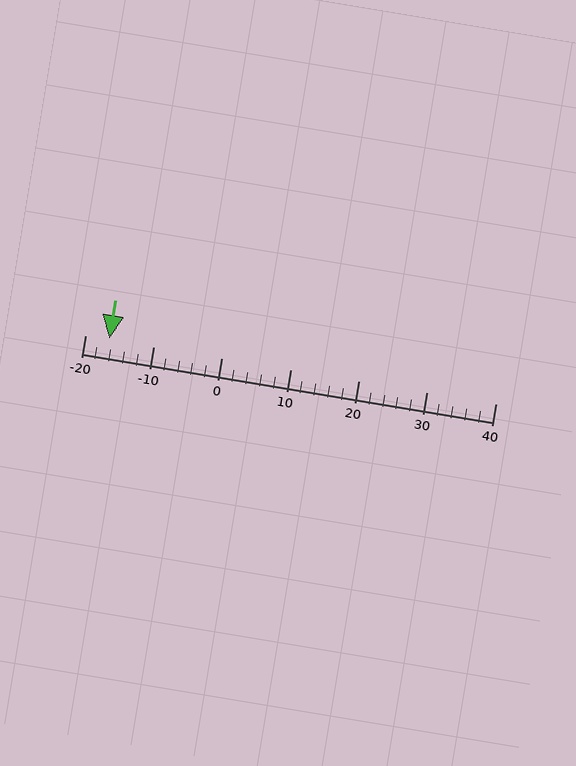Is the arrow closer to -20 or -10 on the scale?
The arrow is closer to -20.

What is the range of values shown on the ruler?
The ruler shows values from -20 to 40.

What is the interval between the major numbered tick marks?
The major tick marks are spaced 10 units apart.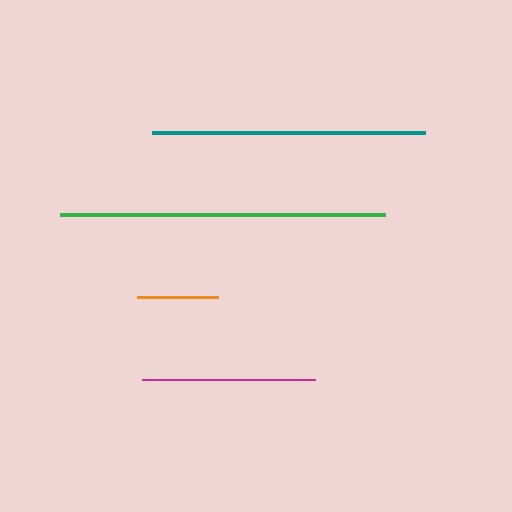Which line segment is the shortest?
The orange line is the shortest at approximately 81 pixels.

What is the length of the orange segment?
The orange segment is approximately 81 pixels long.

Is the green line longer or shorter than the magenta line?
The green line is longer than the magenta line.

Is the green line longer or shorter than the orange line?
The green line is longer than the orange line.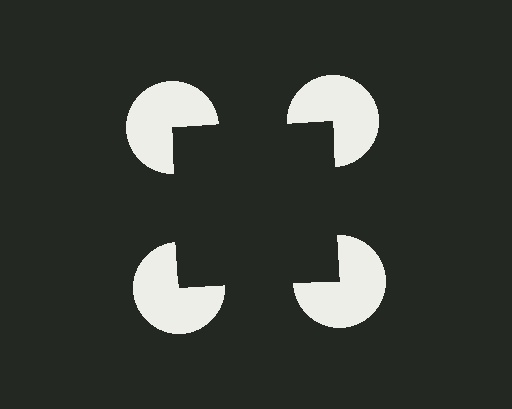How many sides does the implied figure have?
4 sides.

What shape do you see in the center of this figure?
An illusory square — its edges are inferred from the aligned wedge cuts in the pac-man discs, not physically drawn.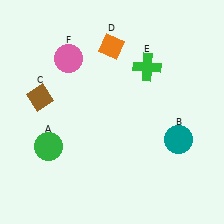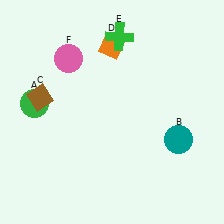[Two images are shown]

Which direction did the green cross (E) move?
The green cross (E) moved up.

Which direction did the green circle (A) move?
The green circle (A) moved up.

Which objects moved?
The objects that moved are: the green circle (A), the green cross (E).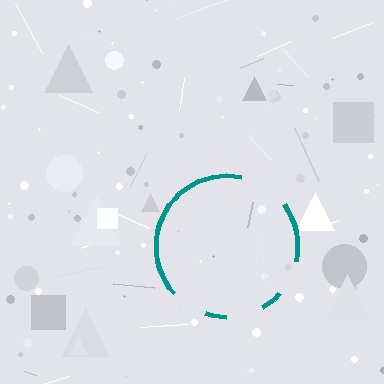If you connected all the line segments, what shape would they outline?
They would outline a circle.